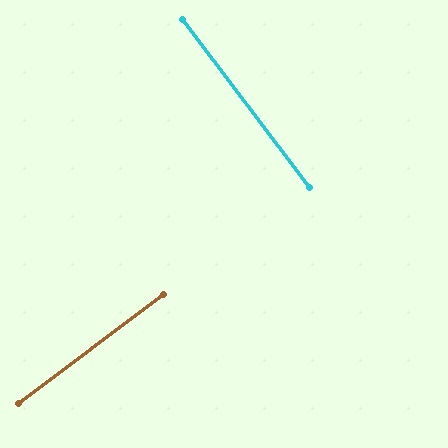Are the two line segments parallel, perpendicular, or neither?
Perpendicular — they meet at approximately 90°.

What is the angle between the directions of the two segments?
Approximately 90 degrees.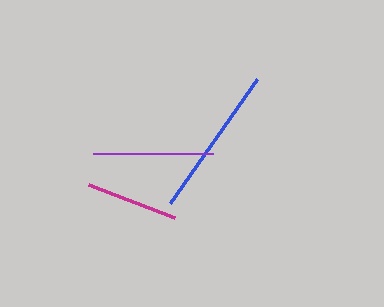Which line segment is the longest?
The blue line is the longest at approximately 151 pixels.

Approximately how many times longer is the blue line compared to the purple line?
The blue line is approximately 1.3 times the length of the purple line.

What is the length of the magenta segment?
The magenta segment is approximately 92 pixels long.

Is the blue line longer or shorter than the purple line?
The blue line is longer than the purple line.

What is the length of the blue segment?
The blue segment is approximately 151 pixels long.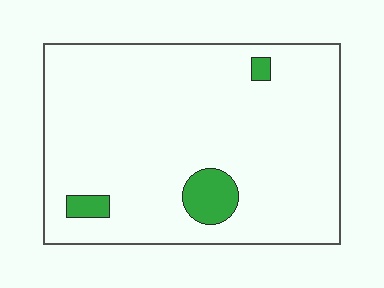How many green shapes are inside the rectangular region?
3.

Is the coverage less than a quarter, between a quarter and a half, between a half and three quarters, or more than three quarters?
Less than a quarter.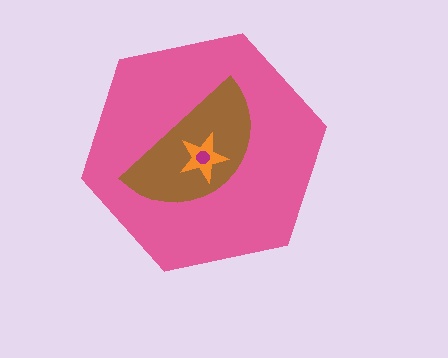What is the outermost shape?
The pink hexagon.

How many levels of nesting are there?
4.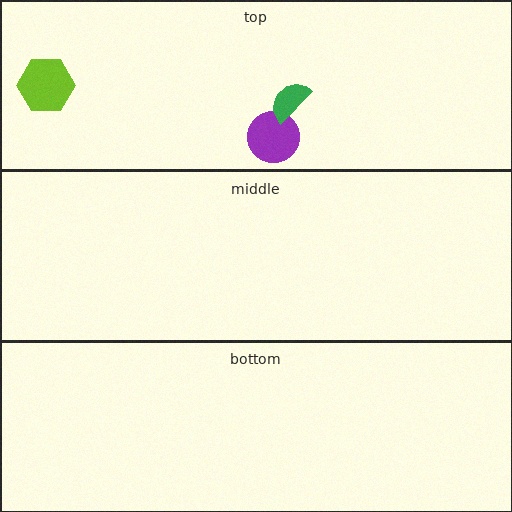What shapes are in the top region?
The purple circle, the green semicircle, the lime hexagon.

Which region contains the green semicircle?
The top region.